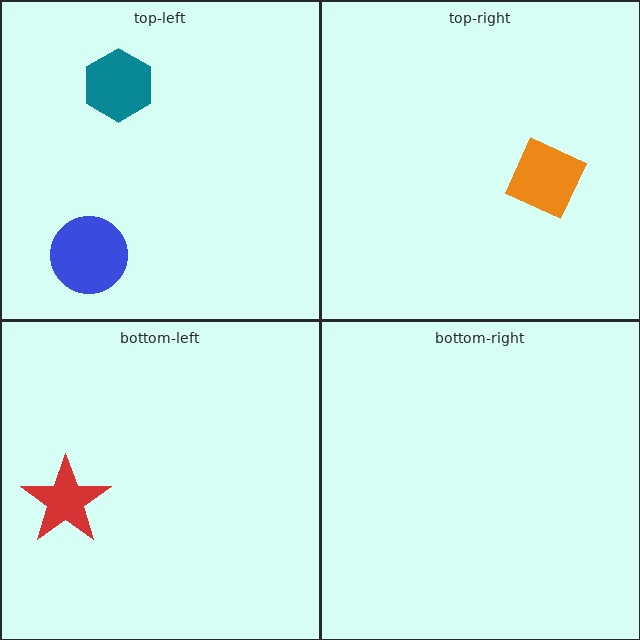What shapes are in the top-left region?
The blue circle, the teal hexagon.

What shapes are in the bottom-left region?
The red star.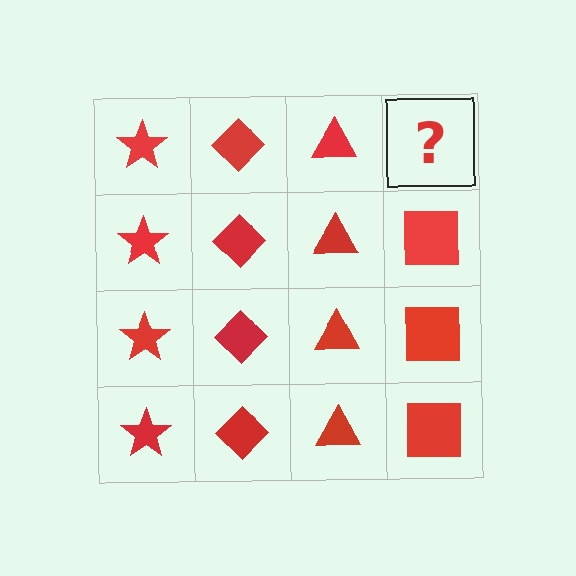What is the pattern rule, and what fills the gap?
The rule is that each column has a consistent shape. The gap should be filled with a red square.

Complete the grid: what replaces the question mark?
The question mark should be replaced with a red square.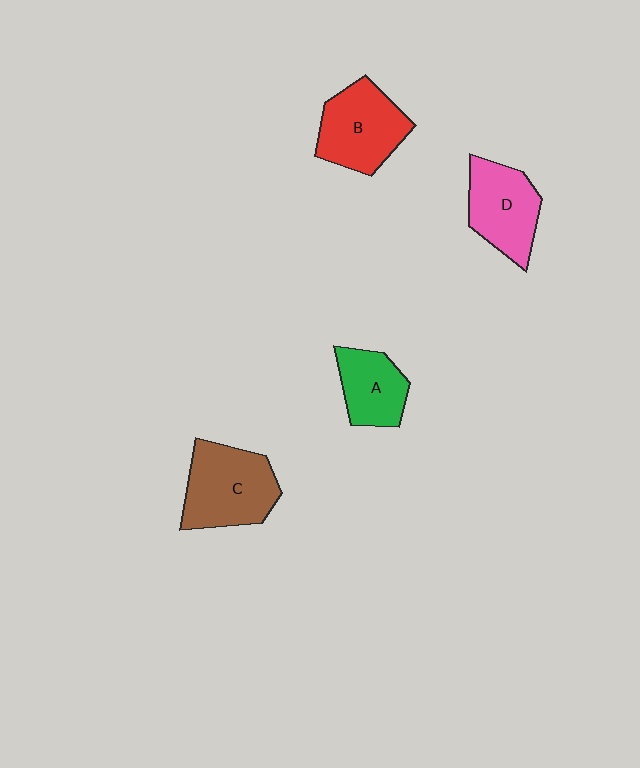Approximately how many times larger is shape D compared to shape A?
Approximately 1.3 times.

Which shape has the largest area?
Shape C (brown).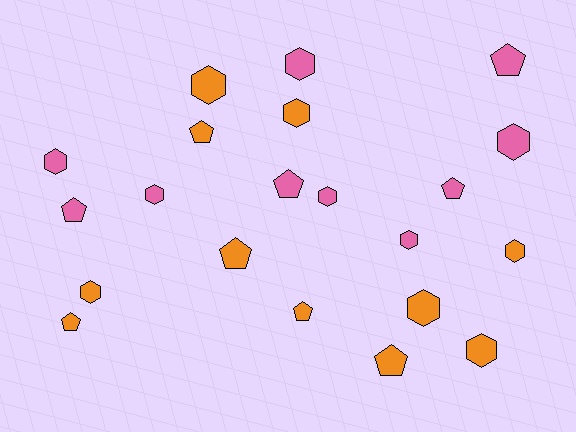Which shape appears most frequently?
Hexagon, with 12 objects.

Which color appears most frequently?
Orange, with 11 objects.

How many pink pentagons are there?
There are 4 pink pentagons.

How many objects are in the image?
There are 21 objects.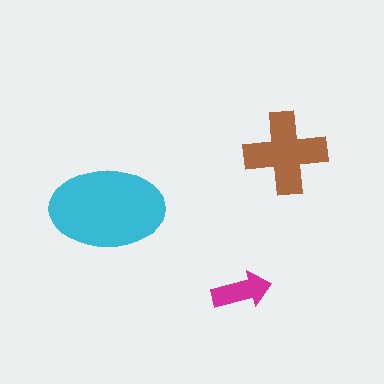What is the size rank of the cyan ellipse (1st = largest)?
1st.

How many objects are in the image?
There are 3 objects in the image.